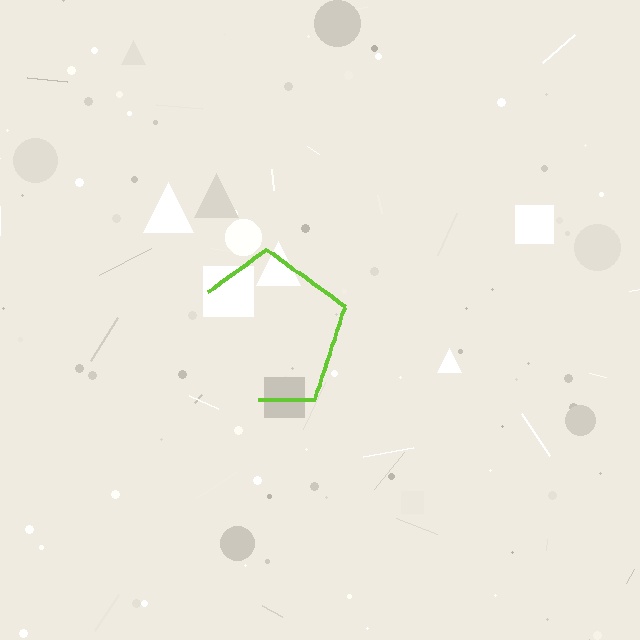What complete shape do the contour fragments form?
The contour fragments form a pentagon.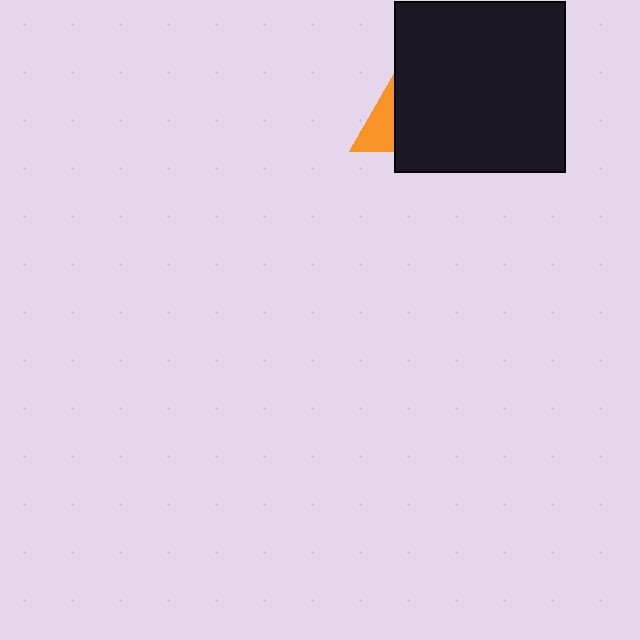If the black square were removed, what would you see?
You would see the complete orange triangle.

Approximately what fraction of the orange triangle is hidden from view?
Roughly 61% of the orange triangle is hidden behind the black square.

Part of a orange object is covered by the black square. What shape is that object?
It is a triangle.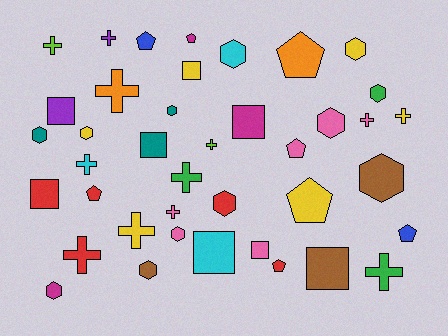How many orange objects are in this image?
There are 2 orange objects.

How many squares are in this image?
There are 8 squares.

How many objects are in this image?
There are 40 objects.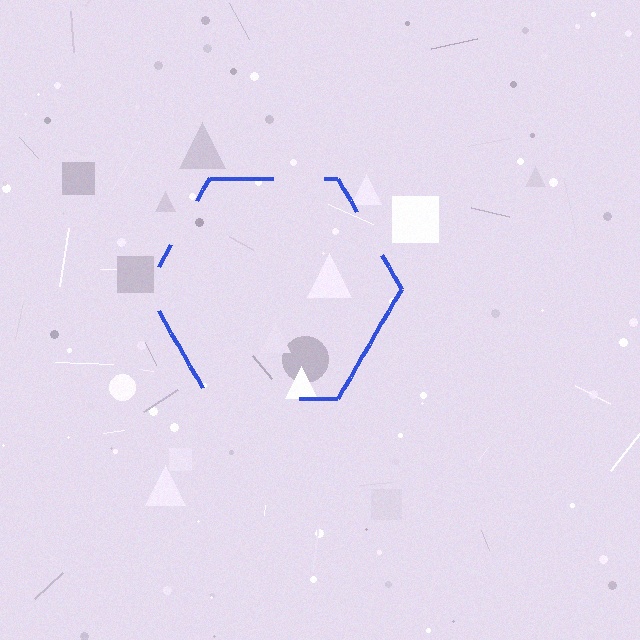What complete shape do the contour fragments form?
The contour fragments form a hexagon.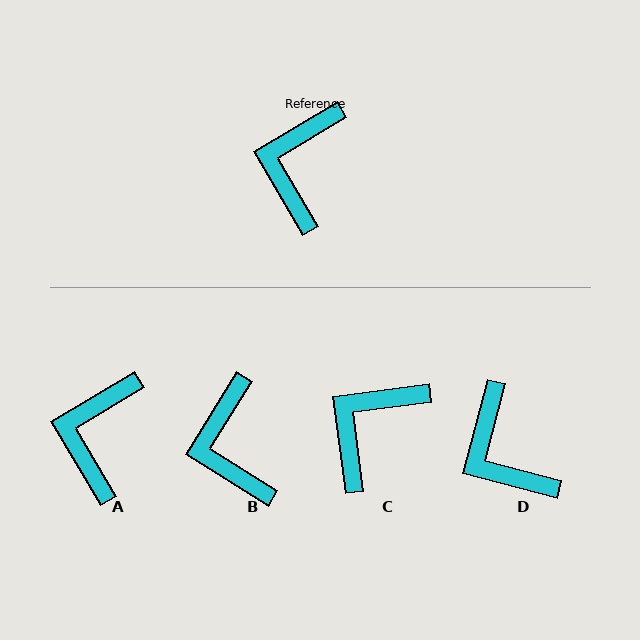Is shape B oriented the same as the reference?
No, it is off by about 27 degrees.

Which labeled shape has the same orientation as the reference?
A.